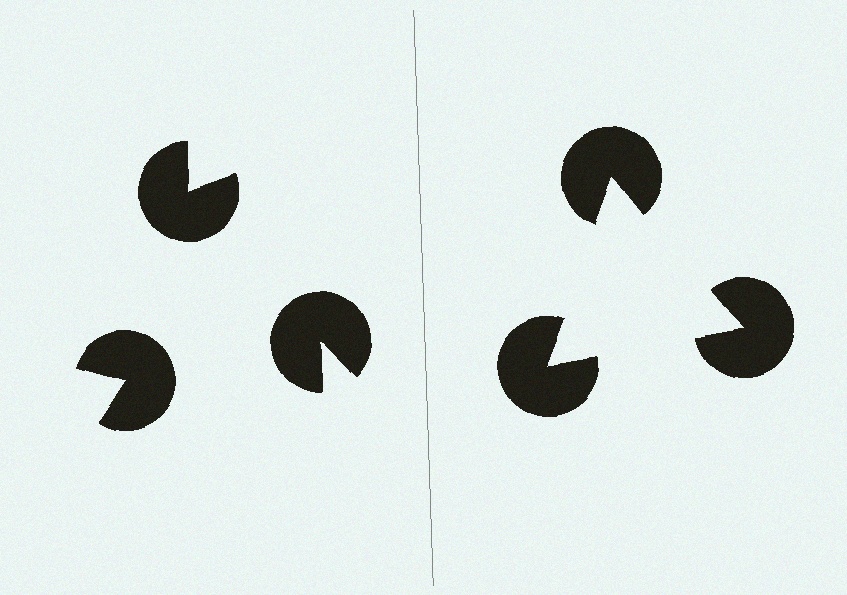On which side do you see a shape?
An illusory triangle appears on the right side. On the left side the wedge cuts are rotated, so no coherent shape forms.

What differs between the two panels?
The pac-man discs are positioned identically on both sides; only the wedge orientations differ. On the right they align to a triangle; on the left they are misaligned.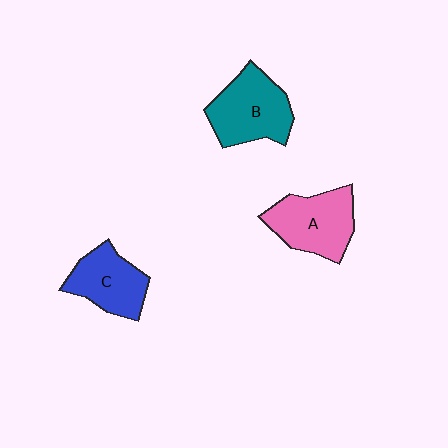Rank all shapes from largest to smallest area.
From largest to smallest: B (teal), A (pink), C (blue).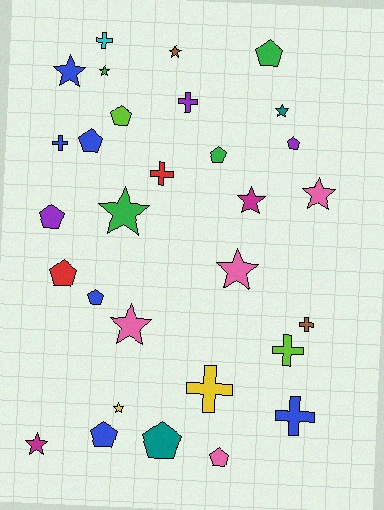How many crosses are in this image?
There are 8 crosses.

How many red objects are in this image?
There are 2 red objects.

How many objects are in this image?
There are 30 objects.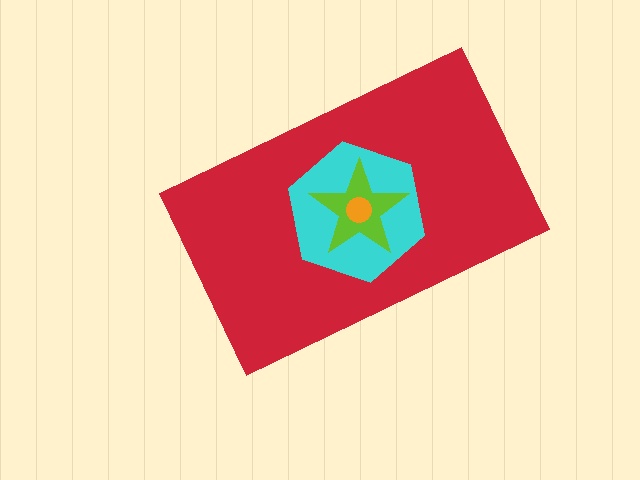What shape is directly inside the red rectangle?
The cyan hexagon.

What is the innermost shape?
The orange circle.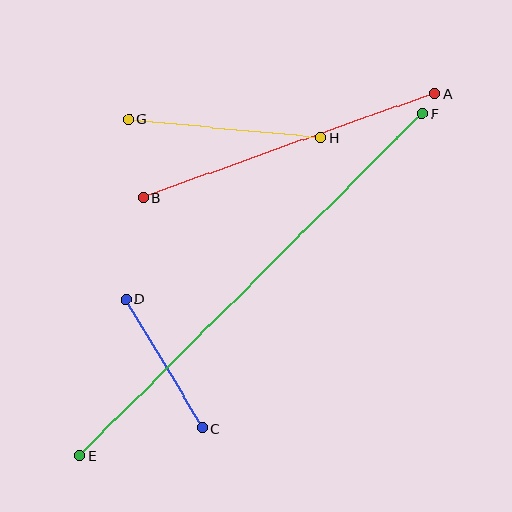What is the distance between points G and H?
The distance is approximately 193 pixels.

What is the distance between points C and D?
The distance is approximately 151 pixels.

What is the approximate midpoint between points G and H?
The midpoint is at approximately (225, 128) pixels.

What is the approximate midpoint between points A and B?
The midpoint is at approximately (288, 146) pixels.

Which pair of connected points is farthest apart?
Points E and F are farthest apart.